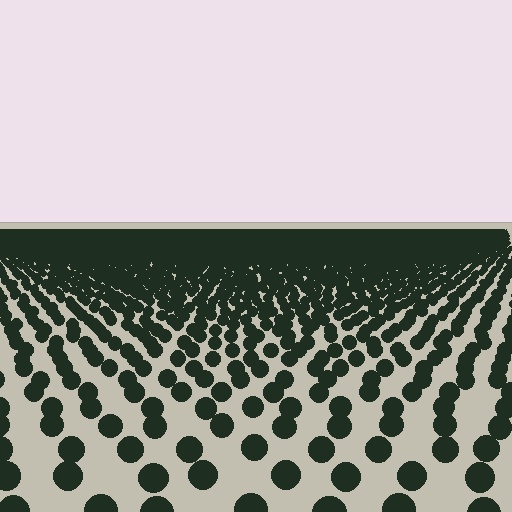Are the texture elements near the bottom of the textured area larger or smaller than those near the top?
Larger. Near the bottom, elements are closer to the viewer and appear at a bigger on-screen size.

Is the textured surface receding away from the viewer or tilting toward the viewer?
The surface is receding away from the viewer. Texture elements get smaller and denser toward the top.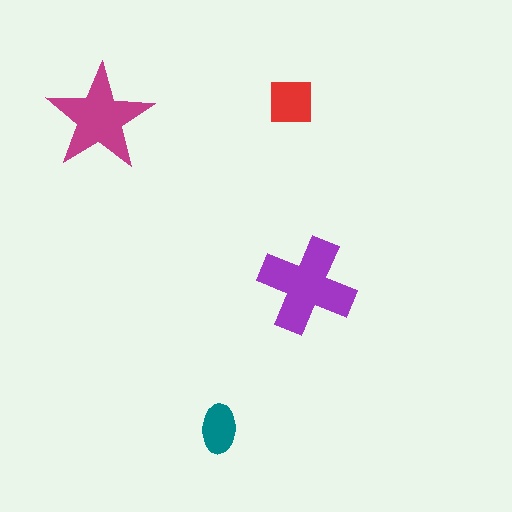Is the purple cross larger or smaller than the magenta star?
Larger.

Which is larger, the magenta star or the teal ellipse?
The magenta star.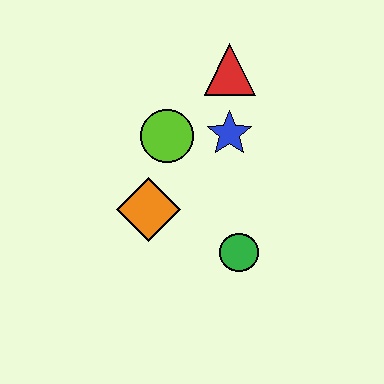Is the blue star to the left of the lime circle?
No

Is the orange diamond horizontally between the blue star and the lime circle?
No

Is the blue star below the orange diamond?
No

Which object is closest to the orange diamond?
The lime circle is closest to the orange diamond.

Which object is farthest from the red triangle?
The green circle is farthest from the red triangle.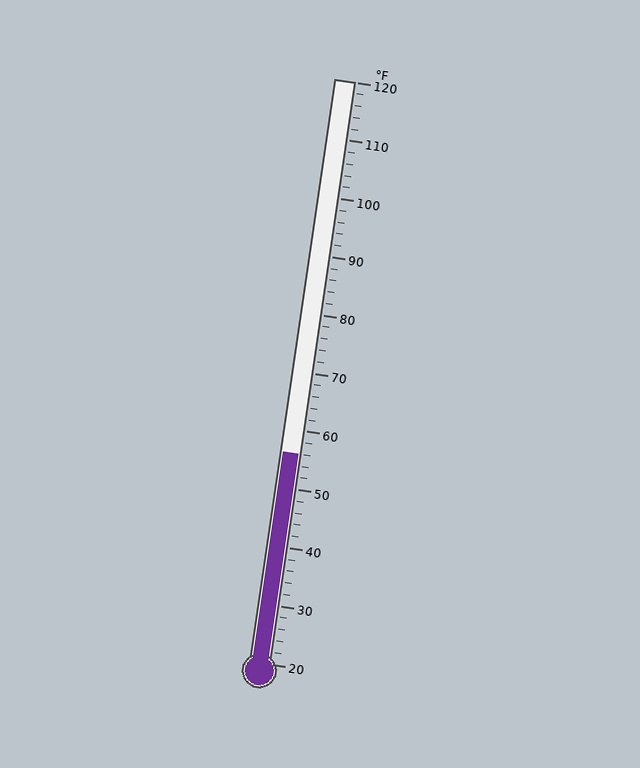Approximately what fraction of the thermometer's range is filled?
The thermometer is filled to approximately 35% of its range.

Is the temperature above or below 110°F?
The temperature is below 110°F.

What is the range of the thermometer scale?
The thermometer scale ranges from 20°F to 120°F.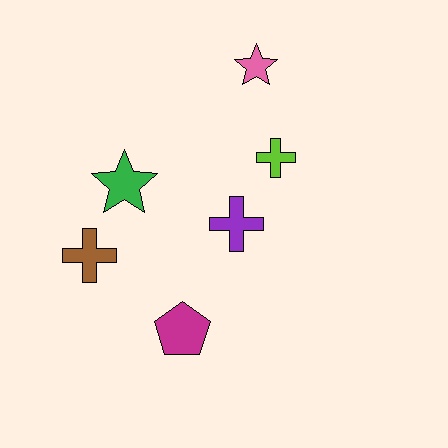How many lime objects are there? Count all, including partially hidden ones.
There is 1 lime object.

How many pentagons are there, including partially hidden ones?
There is 1 pentagon.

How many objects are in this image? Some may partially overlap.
There are 6 objects.